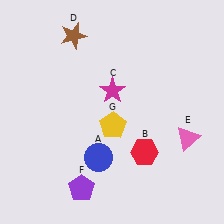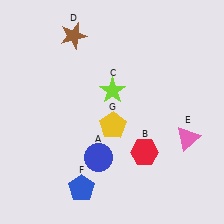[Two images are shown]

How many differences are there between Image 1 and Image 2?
There are 2 differences between the two images.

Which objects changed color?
C changed from magenta to lime. F changed from purple to blue.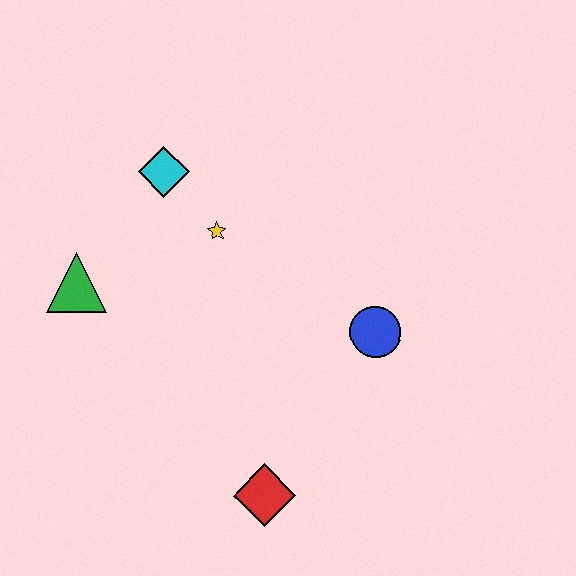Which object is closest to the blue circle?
The yellow star is closest to the blue circle.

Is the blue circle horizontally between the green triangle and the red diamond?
No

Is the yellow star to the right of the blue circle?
No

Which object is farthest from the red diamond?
The cyan diamond is farthest from the red diamond.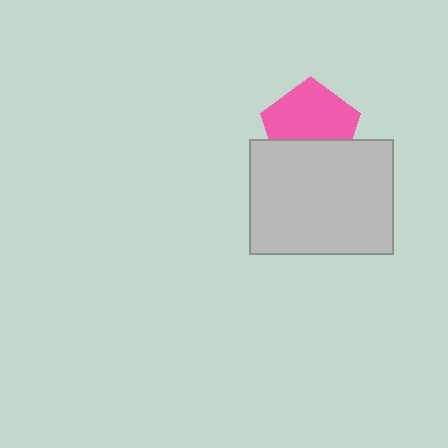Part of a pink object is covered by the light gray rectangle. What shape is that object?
It is a pentagon.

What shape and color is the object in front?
The object in front is a light gray rectangle.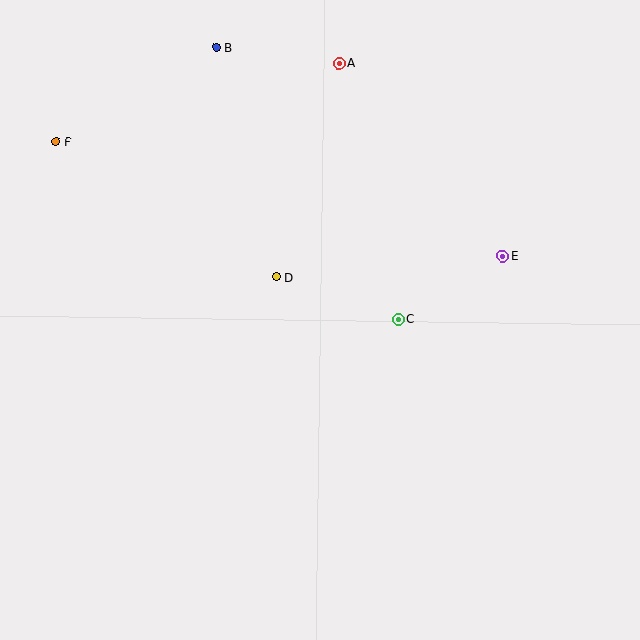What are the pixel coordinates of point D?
Point D is at (276, 277).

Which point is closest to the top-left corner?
Point F is closest to the top-left corner.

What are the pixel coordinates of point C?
Point C is at (398, 319).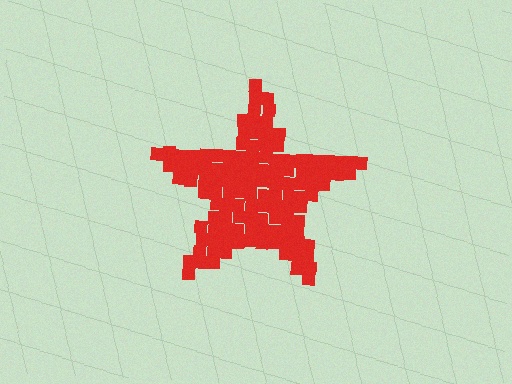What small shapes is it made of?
It is made of small squares.